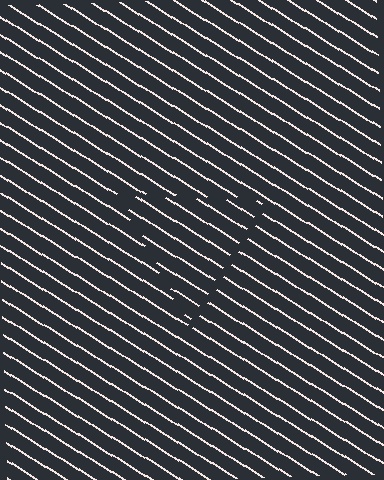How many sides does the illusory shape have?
3 sides — the line-ends trace a triangle.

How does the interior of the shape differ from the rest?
The interior of the shape contains the same grating, shifted by half a period — the contour is defined by the phase discontinuity where line-ends from the inner and outer gratings abut.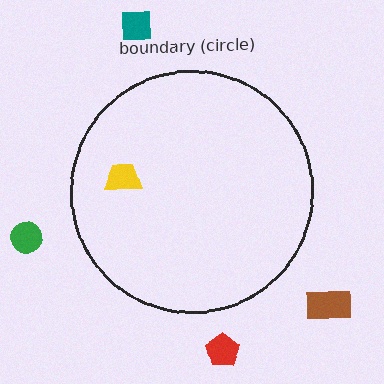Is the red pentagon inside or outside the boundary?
Outside.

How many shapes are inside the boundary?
1 inside, 4 outside.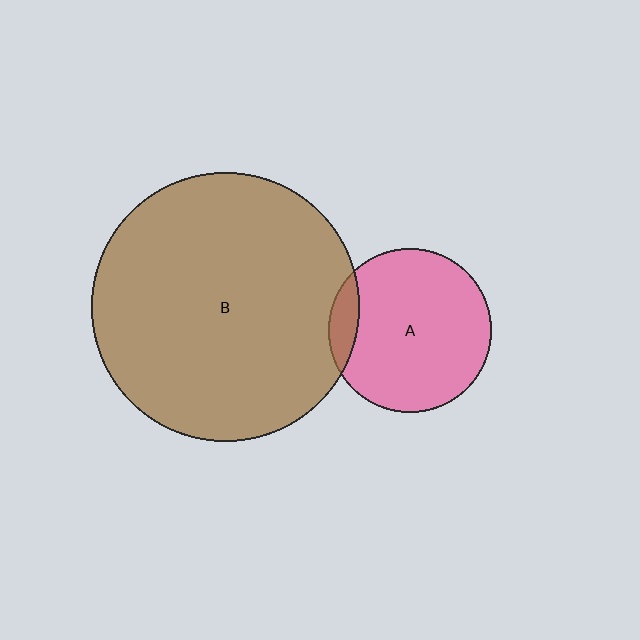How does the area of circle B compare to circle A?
Approximately 2.7 times.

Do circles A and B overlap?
Yes.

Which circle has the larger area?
Circle B (brown).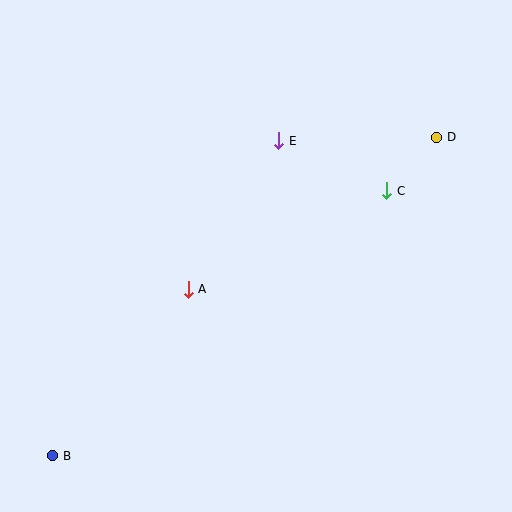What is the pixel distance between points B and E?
The distance between B and E is 387 pixels.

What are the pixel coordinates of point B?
Point B is at (53, 456).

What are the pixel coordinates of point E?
Point E is at (279, 141).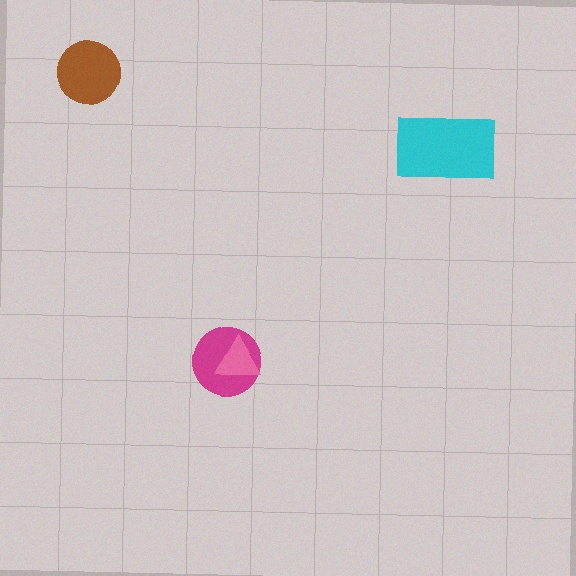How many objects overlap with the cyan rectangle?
0 objects overlap with the cyan rectangle.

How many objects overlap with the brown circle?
0 objects overlap with the brown circle.